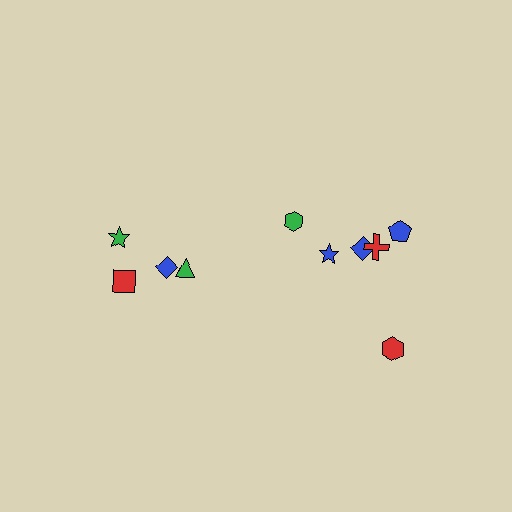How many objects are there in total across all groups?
There are 10 objects.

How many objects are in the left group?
There are 4 objects.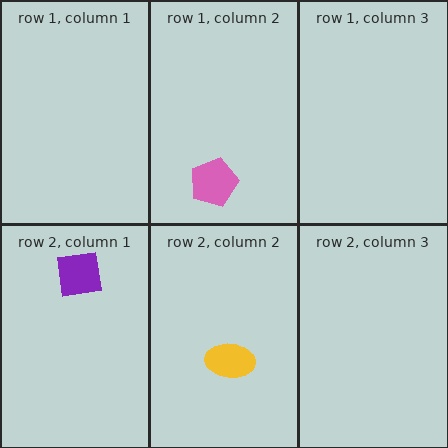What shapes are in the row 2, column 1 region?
The purple square.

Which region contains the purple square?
The row 2, column 1 region.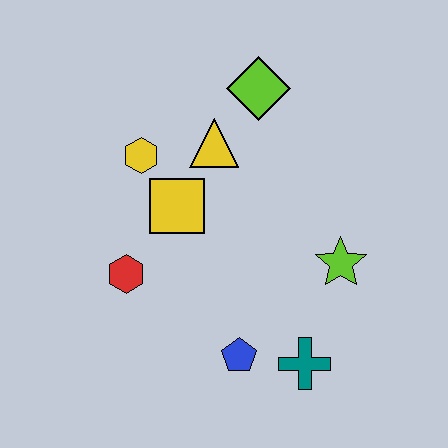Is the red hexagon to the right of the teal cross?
No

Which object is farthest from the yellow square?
The teal cross is farthest from the yellow square.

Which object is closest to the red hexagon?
The yellow square is closest to the red hexagon.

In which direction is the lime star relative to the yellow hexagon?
The lime star is to the right of the yellow hexagon.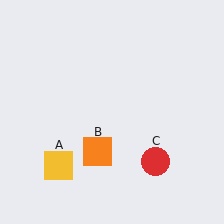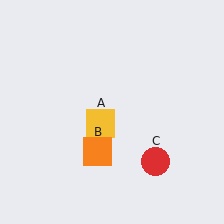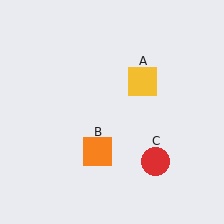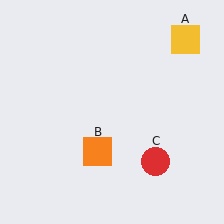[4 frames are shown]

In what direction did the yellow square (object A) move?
The yellow square (object A) moved up and to the right.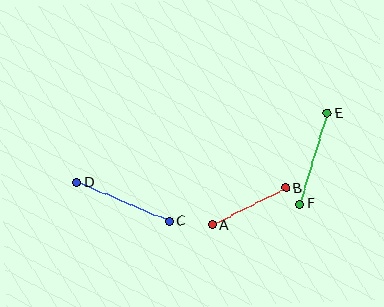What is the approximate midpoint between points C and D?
The midpoint is at approximately (123, 202) pixels.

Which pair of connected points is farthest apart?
Points C and D are farthest apart.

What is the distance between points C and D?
The distance is approximately 100 pixels.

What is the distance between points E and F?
The distance is approximately 95 pixels.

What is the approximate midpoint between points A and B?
The midpoint is at approximately (249, 206) pixels.